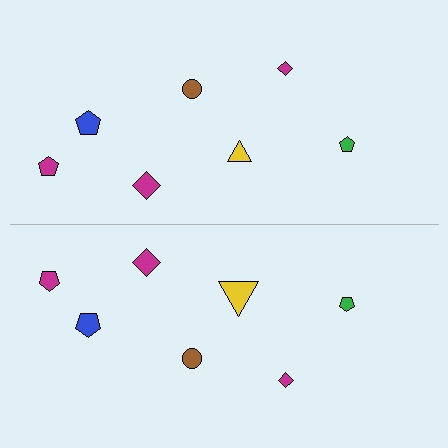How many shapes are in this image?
There are 14 shapes in this image.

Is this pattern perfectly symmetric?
No, the pattern is not perfectly symmetric. The yellow triangle on the bottom side has a different size than its mirror counterpart.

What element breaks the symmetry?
The yellow triangle on the bottom side has a different size than its mirror counterpart.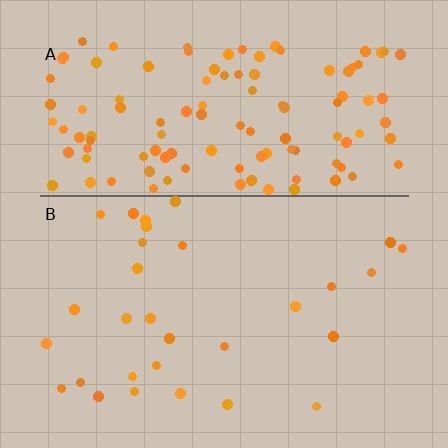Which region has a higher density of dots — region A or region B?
A (the top).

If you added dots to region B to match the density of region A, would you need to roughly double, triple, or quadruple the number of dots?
Approximately quadruple.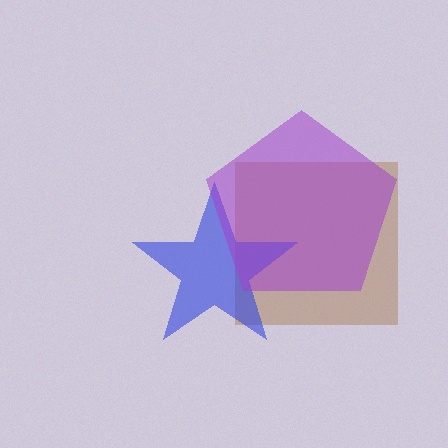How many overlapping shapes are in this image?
There are 3 overlapping shapes in the image.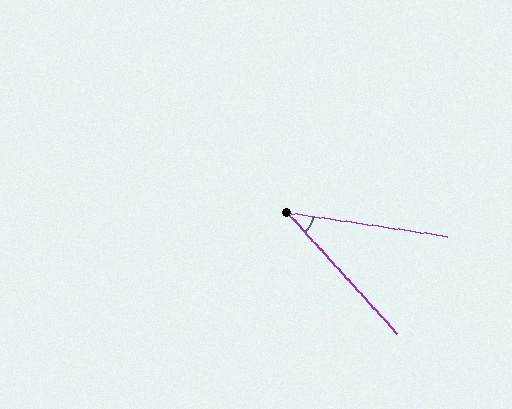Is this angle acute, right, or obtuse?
It is acute.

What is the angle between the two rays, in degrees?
Approximately 39 degrees.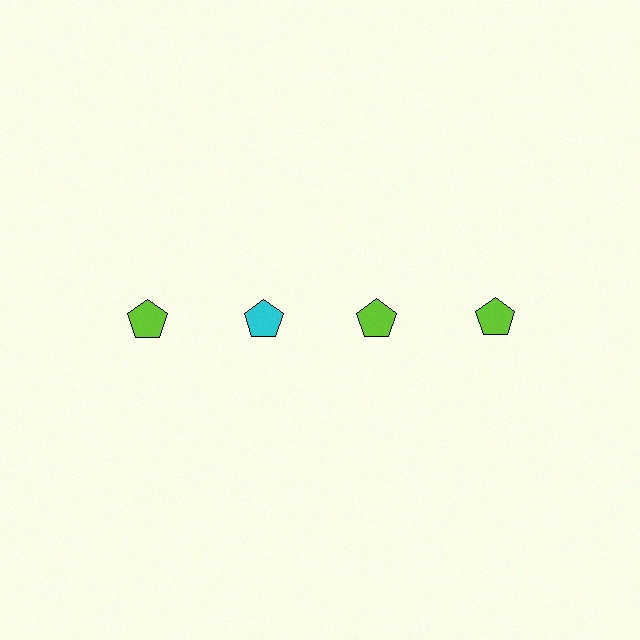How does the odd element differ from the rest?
It has a different color: cyan instead of lime.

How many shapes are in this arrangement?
There are 4 shapes arranged in a grid pattern.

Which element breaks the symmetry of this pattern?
The cyan pentagon in the top row, second from left column breaks the symmetry. All other shapes are lime pentagons.